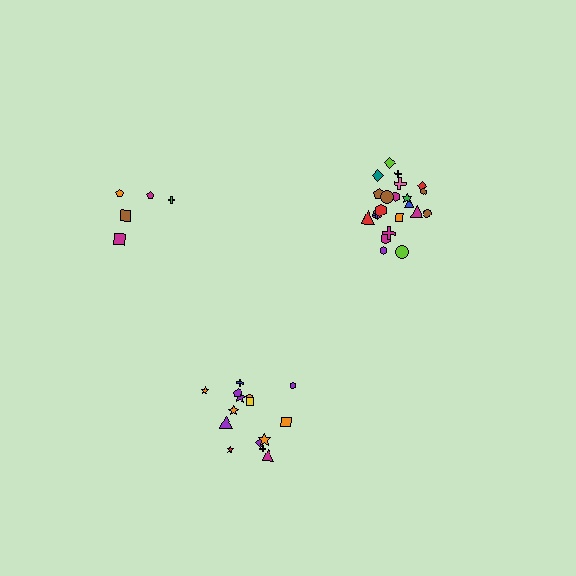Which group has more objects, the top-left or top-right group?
The top-right group.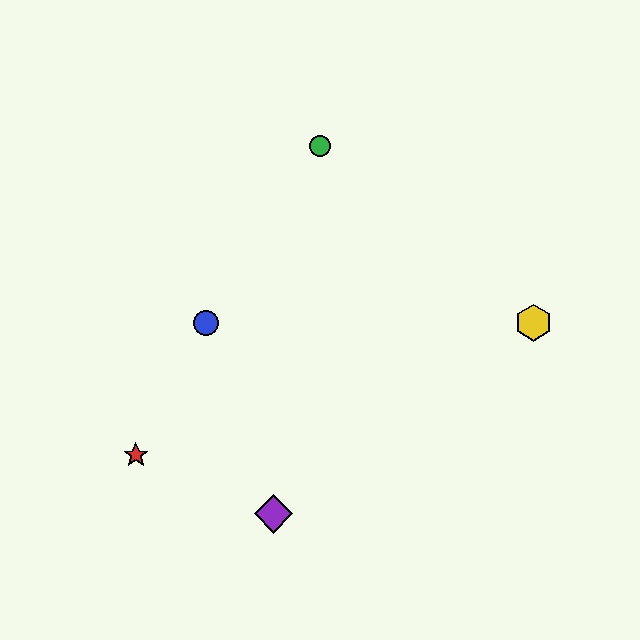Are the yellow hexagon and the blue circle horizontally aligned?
Yes, both are at y≈323.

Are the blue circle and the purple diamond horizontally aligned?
No, the blue circle is at y≈323 and the purple diamond is at y≈514.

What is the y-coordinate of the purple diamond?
The purple diamond is at y≈514.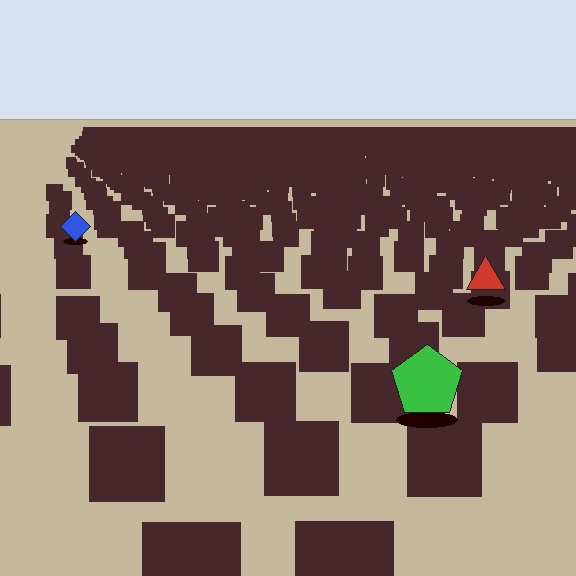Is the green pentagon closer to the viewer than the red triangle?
Yes. The green pentagon is closer — you can tell from the texture gradient: the ground texture is coarser near it.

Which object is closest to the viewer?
The green pentagon is closest. The texture marks near it are larger and more spread out.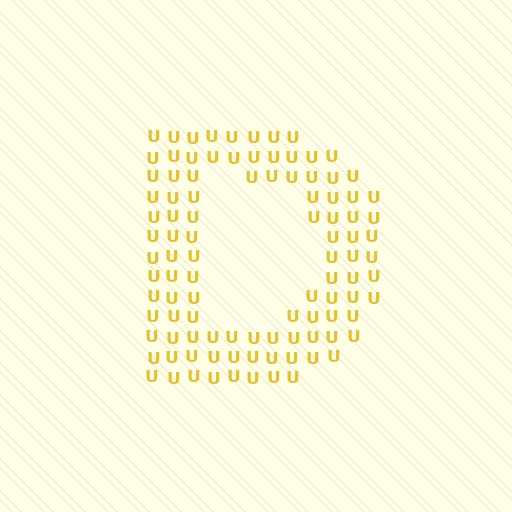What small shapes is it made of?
It is made of small letter U's.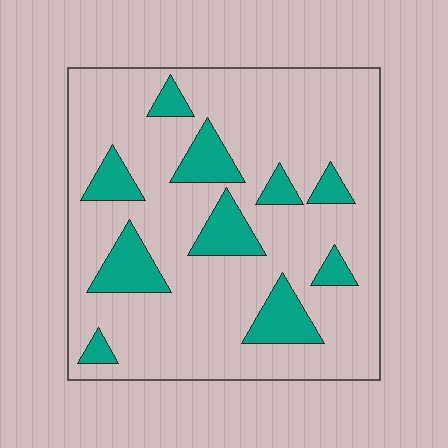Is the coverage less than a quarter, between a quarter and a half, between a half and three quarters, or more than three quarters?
Less than a quarter.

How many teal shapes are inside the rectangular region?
10.